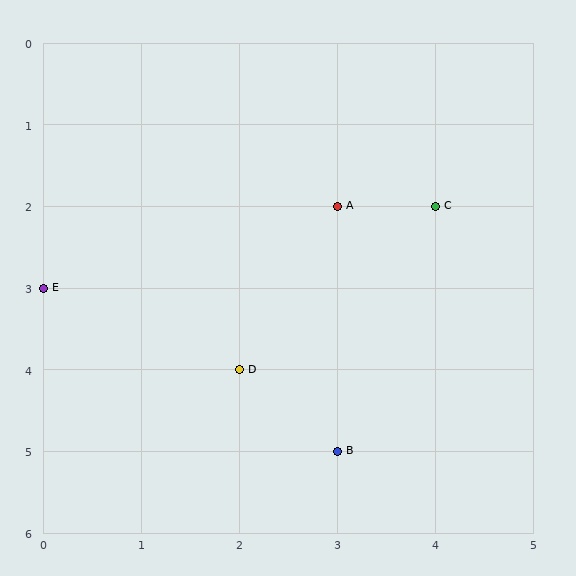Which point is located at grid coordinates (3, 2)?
Point A is at (3, 2).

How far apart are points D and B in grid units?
Points D and B are 1 column and 1 row apart (about 1.4 grid units diagonally).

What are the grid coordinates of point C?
Point C is at grid coordinates (4, 2).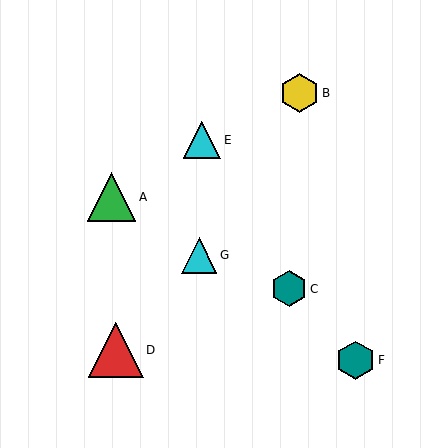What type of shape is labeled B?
Shape B is a yellow hexagon.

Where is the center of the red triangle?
The center of the red triangle is at (116, 350).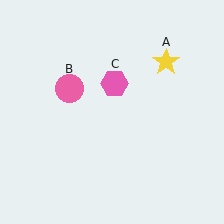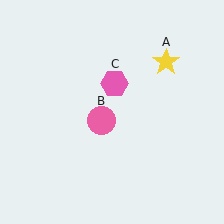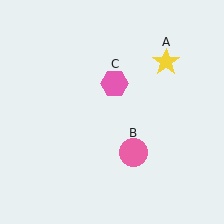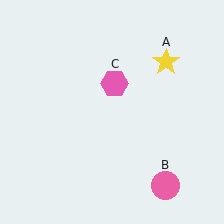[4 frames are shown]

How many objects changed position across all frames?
1 object changed position: pink circle (object B).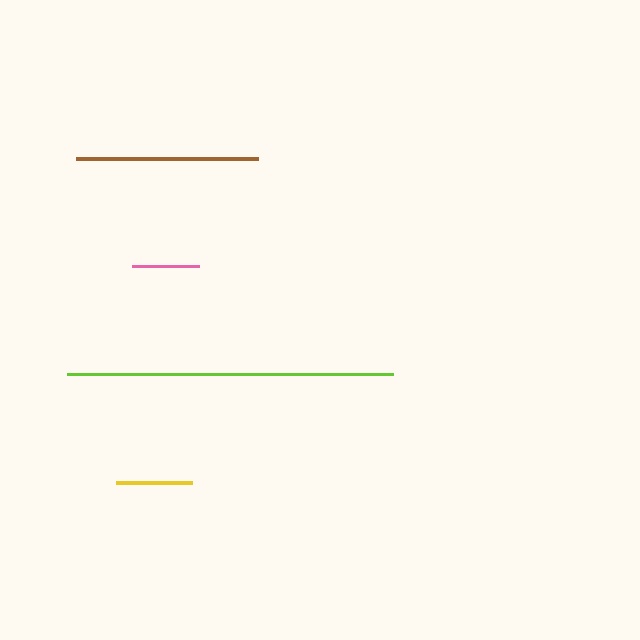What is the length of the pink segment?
The pink segment is approximately 66 pixels long.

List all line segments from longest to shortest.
From longest to shortest: lime, brown, yellow, pink.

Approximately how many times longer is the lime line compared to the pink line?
The lime line is approximately 4.9 times the length of the pink line.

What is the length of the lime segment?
The lime segment is approximately 326 pixels long.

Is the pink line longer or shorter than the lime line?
The lime line is longer than the pink line.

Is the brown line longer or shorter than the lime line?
The lime line is longer than the brown line.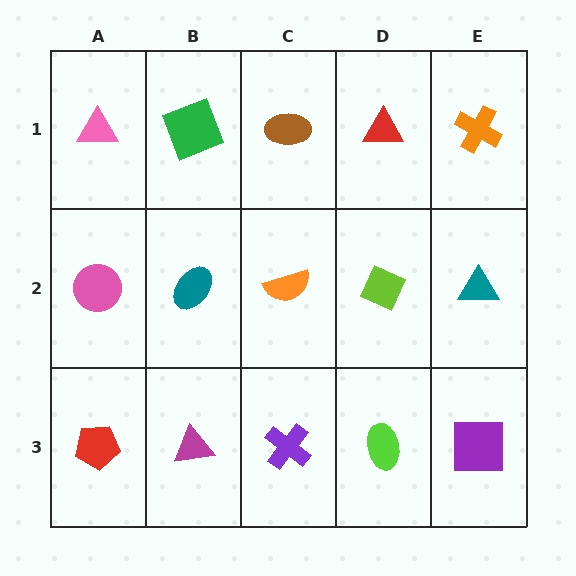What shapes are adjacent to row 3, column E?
A teal triangle (row 2, column E), a lime ellipse (row 3, column D).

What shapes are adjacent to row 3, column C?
An orange semicircle (row 2, column C), a magenta triangle (row 3, column B), a lime ellipse (row 3, column D).